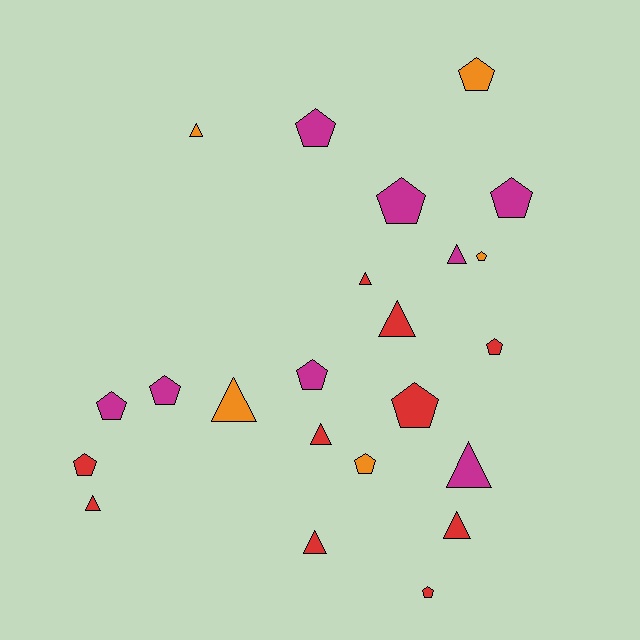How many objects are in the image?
There are 23 objects.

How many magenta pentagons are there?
There are 6 magenta pentagons.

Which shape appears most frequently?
Pentagon, with 13 objects.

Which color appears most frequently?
Red, with 10 objects.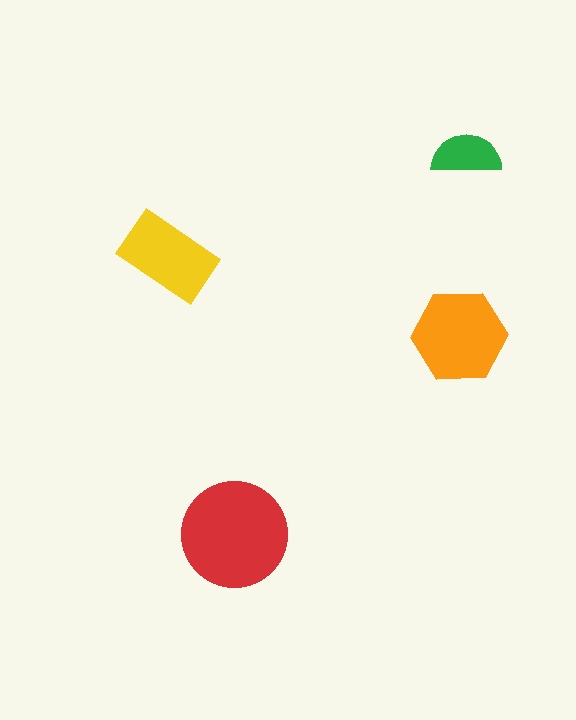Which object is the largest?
The red circle.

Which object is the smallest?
The green semicircle.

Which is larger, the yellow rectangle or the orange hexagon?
The orange hexagon.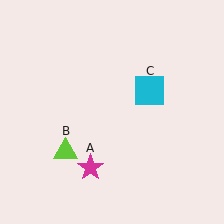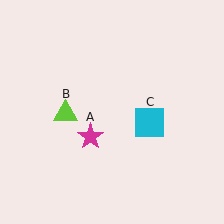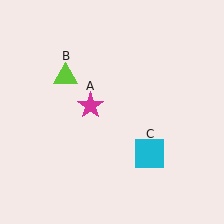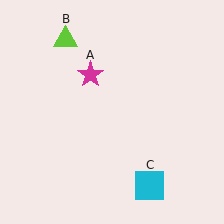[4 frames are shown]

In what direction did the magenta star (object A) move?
The magenta star (object A) moved up.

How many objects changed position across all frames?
3 objects changed position: magenta star (object A), lime triangle (object B), cyan square (object C).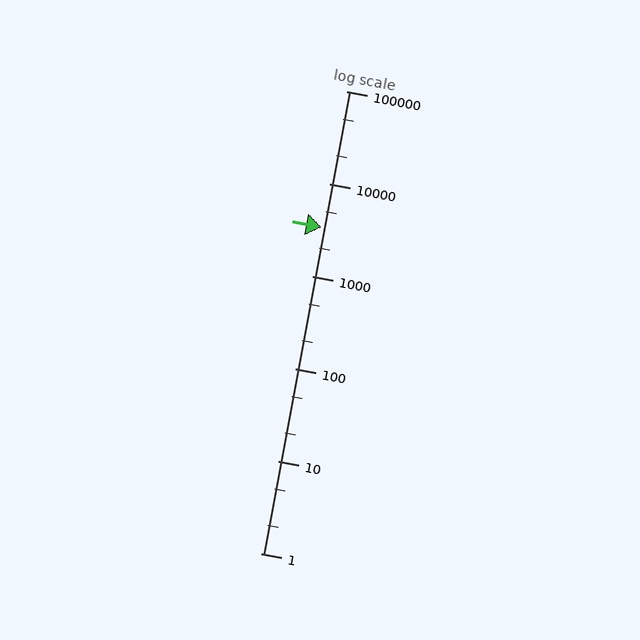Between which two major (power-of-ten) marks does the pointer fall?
The pointer is between 1000 and 10000.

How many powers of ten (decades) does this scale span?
The scale spans 5 decades, from 1 to 100000.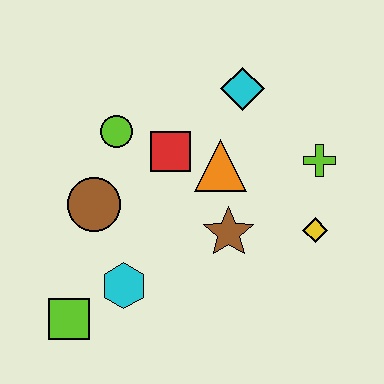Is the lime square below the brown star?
Yes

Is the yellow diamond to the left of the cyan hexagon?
No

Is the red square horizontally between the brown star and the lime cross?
No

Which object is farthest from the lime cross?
The lime square is farthest from the lime cross.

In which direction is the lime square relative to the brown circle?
The lime square is below the brown circle.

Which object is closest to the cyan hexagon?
The lime square is closest to the cyan hexagon.